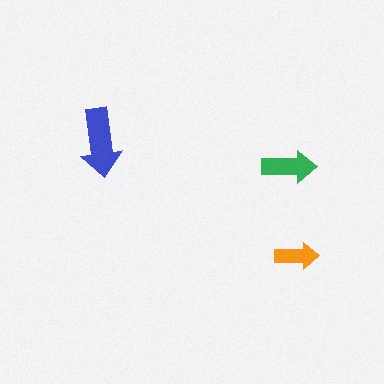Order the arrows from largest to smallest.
the blue one, the green one, the orange one.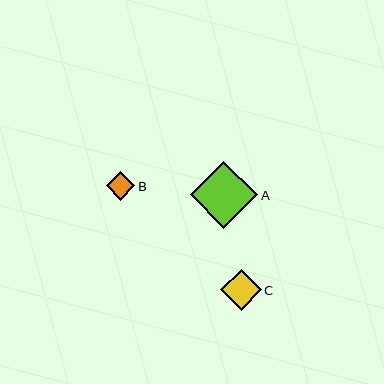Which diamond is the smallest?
Diamond B is the smallest with a size of approximately 28 pixels.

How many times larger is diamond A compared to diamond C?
Diamond A is approximately 1.7 times the size of diamond C.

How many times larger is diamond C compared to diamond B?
Diamond C is approximately 1.4 times the size of diamond B.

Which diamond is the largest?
Diamond A is the largest with a size of approximately 68 pixels.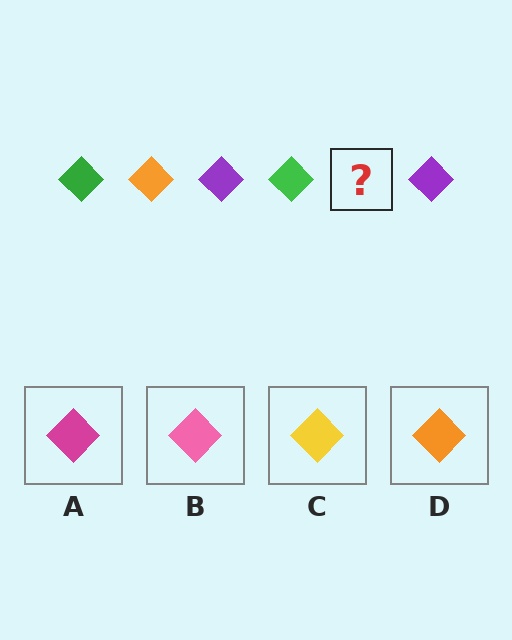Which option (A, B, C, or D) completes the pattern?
D.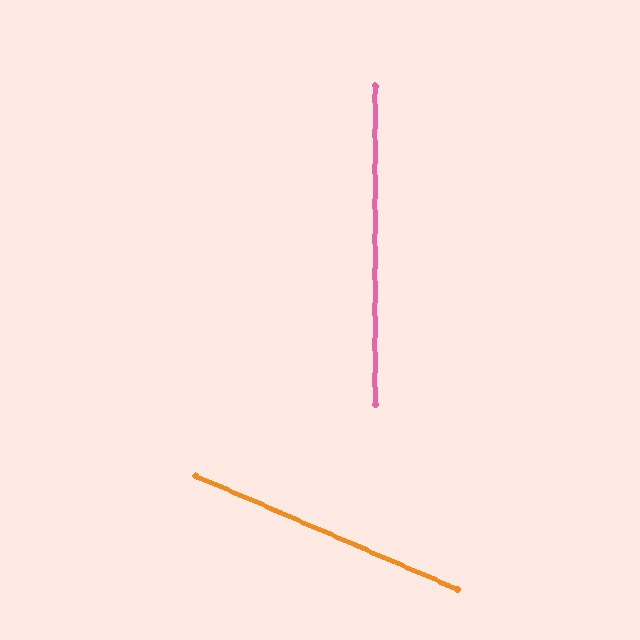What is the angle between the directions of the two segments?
Approximately 67 degrees.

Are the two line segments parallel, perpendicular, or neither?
Neither parallel nor perpendicular — they differ by about 67°.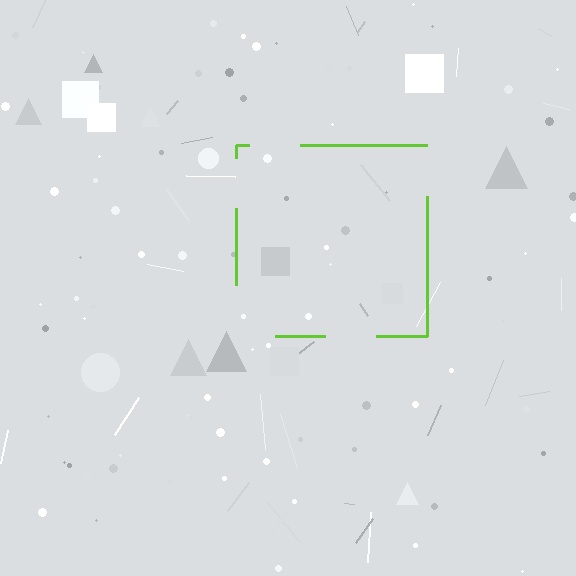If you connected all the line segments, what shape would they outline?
They would outline a square.